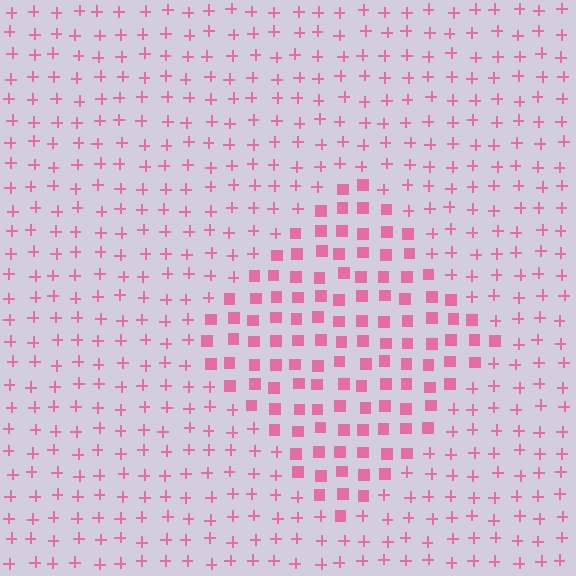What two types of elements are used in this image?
The image uses squares inside the diamond region and plus signs outside it.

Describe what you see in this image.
The image is filled with small pink elements arranged in a uniform grid. A diamond-shaped region contains squares, while the surrounding area contains plus signs. The boundary is defined purely by the change in element shape.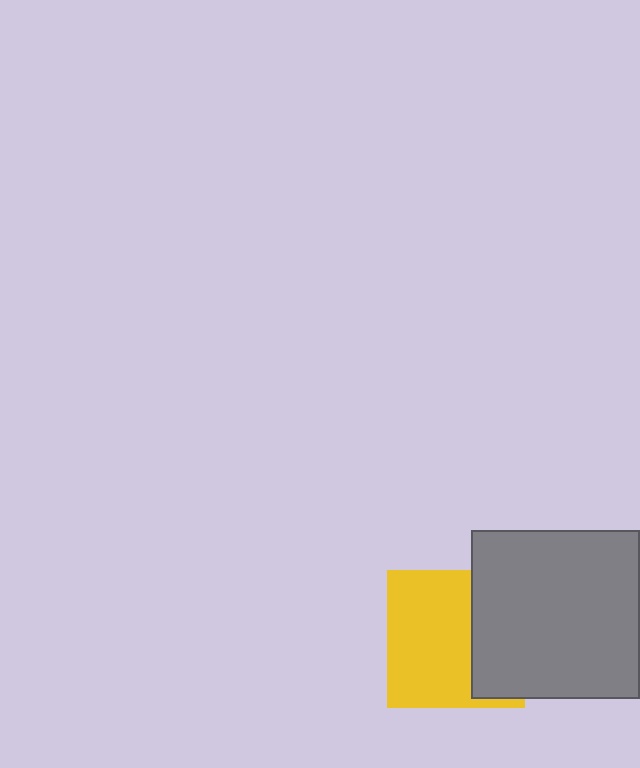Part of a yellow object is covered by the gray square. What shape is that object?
It is a square.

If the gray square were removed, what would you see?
You would see the complete yellow square.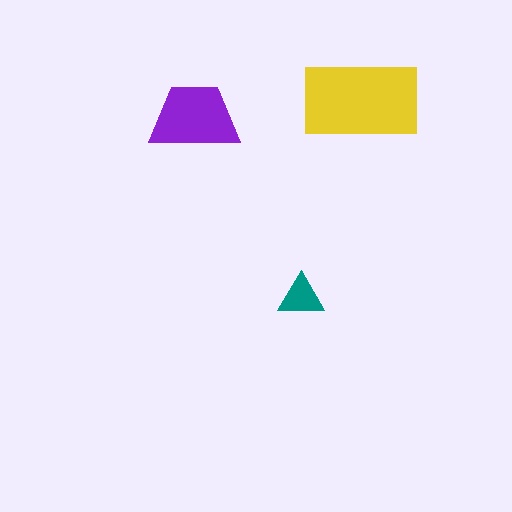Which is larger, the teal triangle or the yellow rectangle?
The yellow rectangle.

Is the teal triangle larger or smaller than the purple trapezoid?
Smaller.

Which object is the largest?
The yellow rectangle.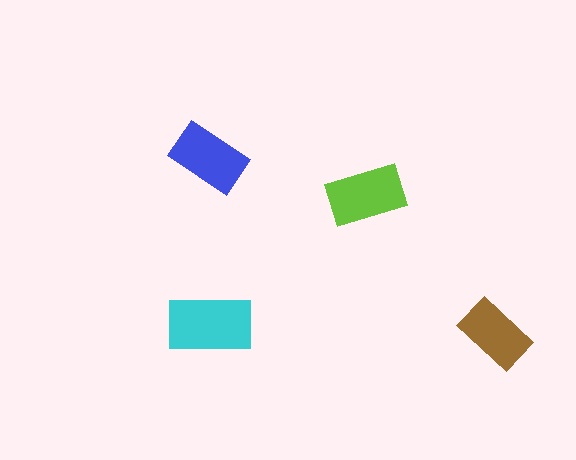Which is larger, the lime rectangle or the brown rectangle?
The lime one.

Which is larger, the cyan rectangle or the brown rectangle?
The cyan one.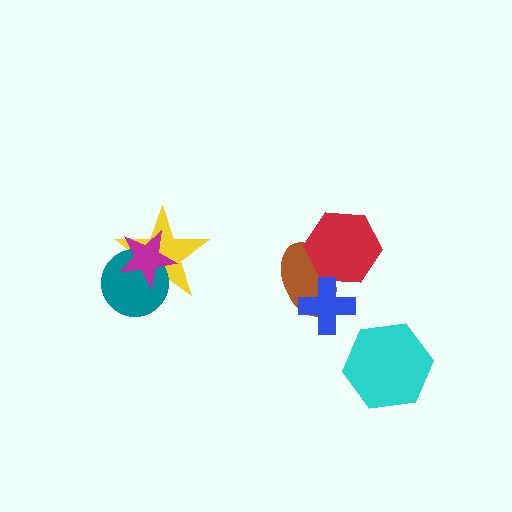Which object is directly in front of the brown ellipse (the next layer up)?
The red hexagon is directly in front of the brown ellipse.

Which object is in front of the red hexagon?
The blue cross is in front of the red hexagon.